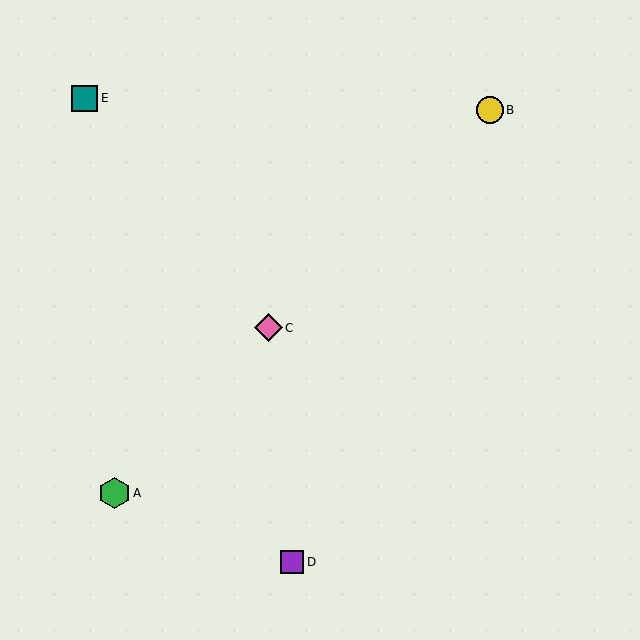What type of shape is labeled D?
Shape D is a purple square.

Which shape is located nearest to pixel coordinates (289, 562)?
The purple square (labeled D) at (292, 562) is nearest to that location.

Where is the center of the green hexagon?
The center of the green hexagon is at (115, 493).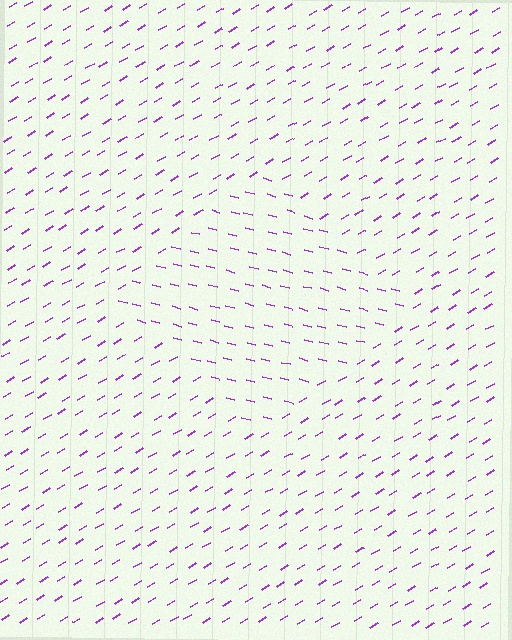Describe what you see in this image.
The image is filled with small purple line segments. A diamond region in the image has lines oriented differently from the surrounding lines, creating a visible texture boundary.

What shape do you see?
I see a diamond.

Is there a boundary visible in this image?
Yes, there is a texture boundary formed by a change in line orientation.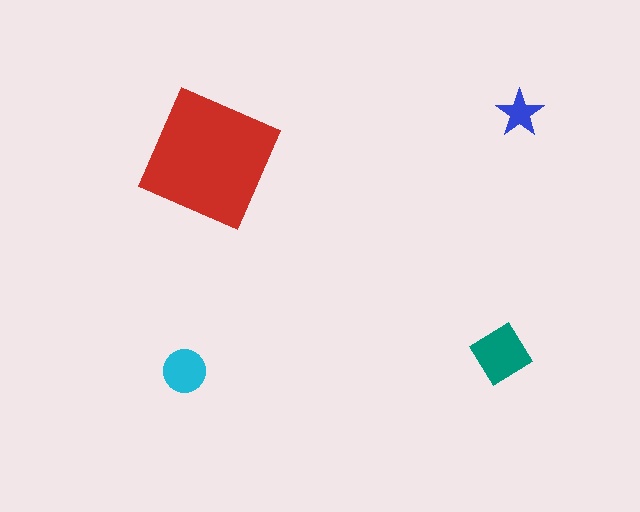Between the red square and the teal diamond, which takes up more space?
The red square.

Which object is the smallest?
The blue star.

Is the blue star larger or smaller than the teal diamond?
Smaller.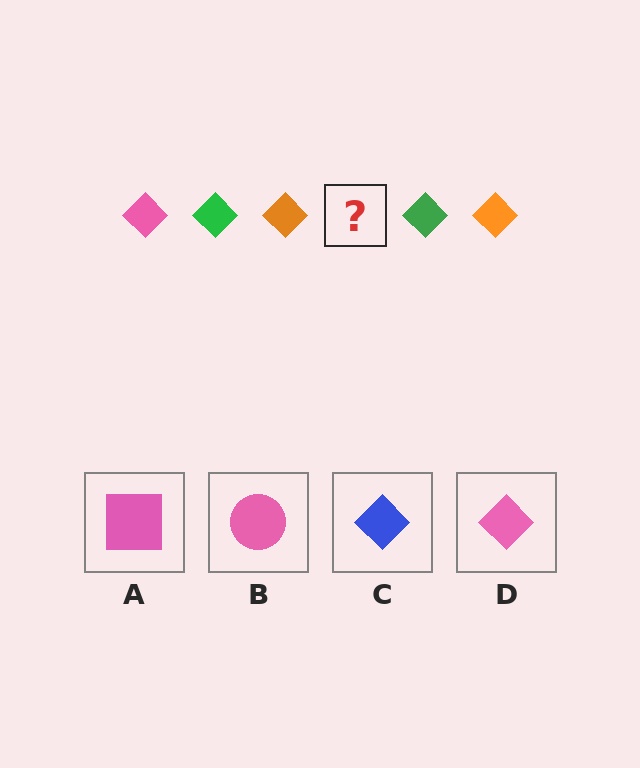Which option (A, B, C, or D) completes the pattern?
D.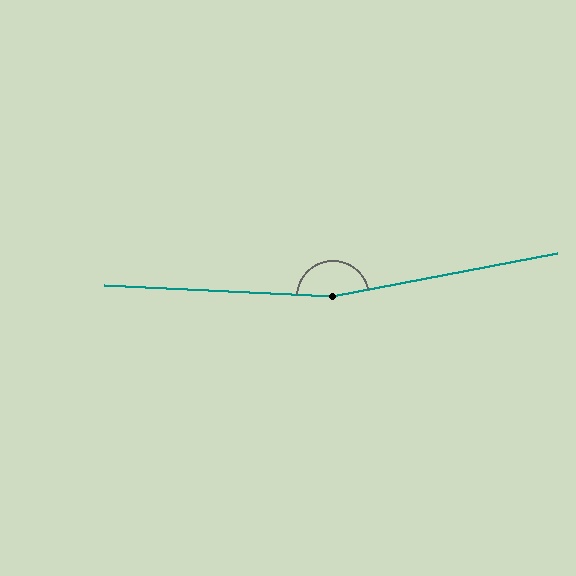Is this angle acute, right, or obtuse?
It is obtuse.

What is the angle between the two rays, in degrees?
Approximately 166 degrees.